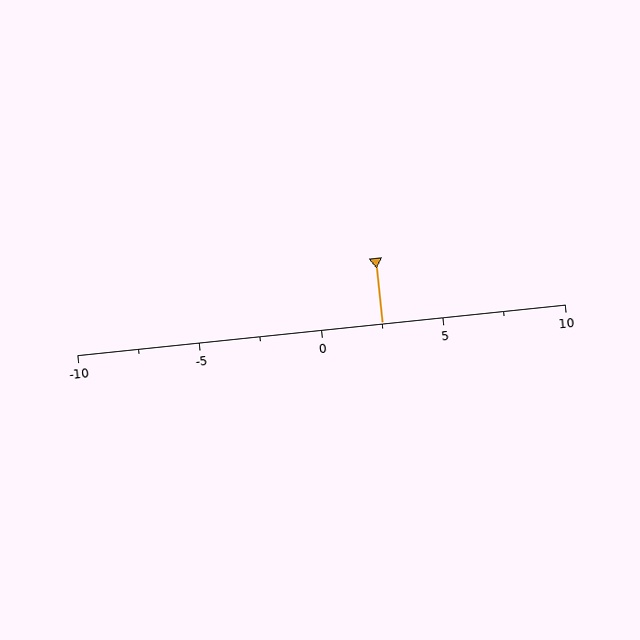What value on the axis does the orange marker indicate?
The marker indicates approximately 2.5.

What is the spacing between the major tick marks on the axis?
The major ticks are spaced 5 apart.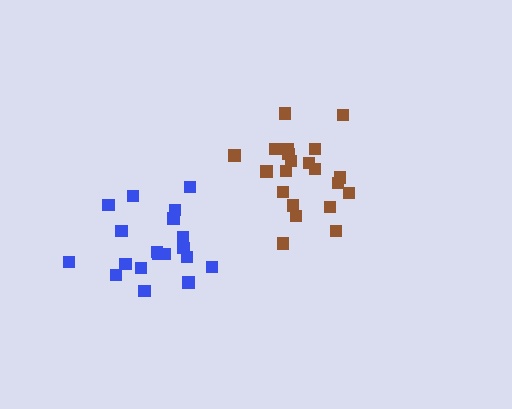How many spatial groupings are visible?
There are 2 spatial groupings.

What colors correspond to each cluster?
The clusters are colored: brown, blue.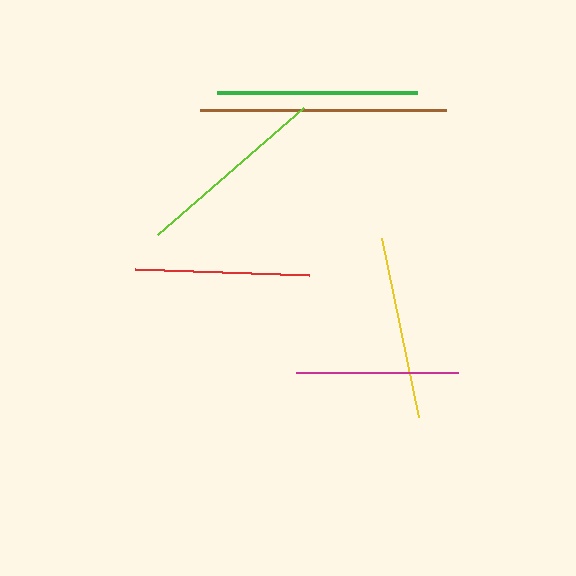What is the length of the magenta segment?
The magenta segment is approximately 162 pixels long.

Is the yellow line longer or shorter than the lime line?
The lime line is longer than the yellow line.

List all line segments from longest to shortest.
From longest to shortest: brown, green, lime, yellow, red, magenta.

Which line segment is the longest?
The brown line is the longest at approximately 246 pixels.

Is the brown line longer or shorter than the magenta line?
The brown line is longer than the magenta line.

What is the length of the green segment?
The green segment is approximately 200 pixels long.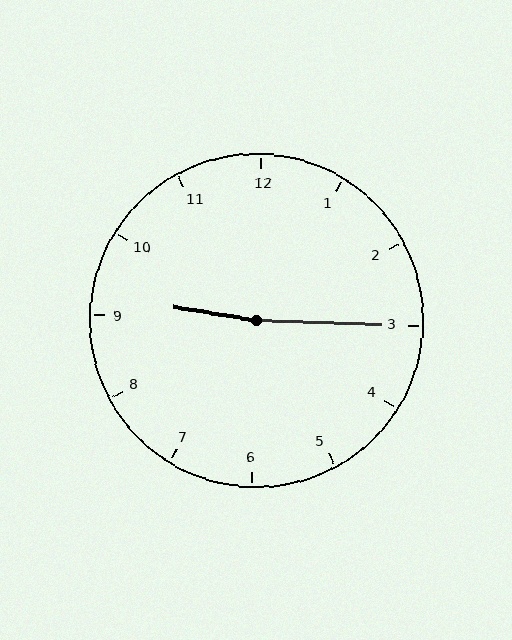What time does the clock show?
9:15.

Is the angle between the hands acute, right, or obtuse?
It is obtuse.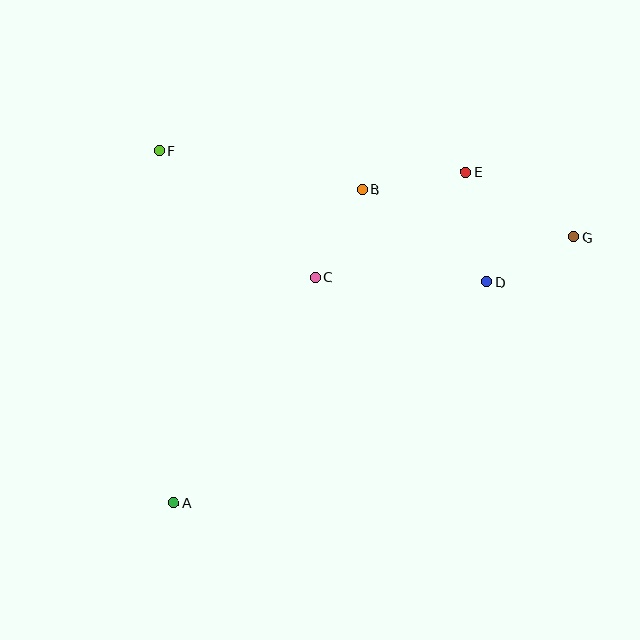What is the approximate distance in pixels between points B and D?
The distance between B and D is approximately 155 pixels.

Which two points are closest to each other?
Points D and G are closest to each other.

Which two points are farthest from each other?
Points A and G are farthest from each other.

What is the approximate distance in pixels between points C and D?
The distance between C and D is approximately 171 pixels.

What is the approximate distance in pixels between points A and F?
The distance between A and F is approximately 352 pixels.